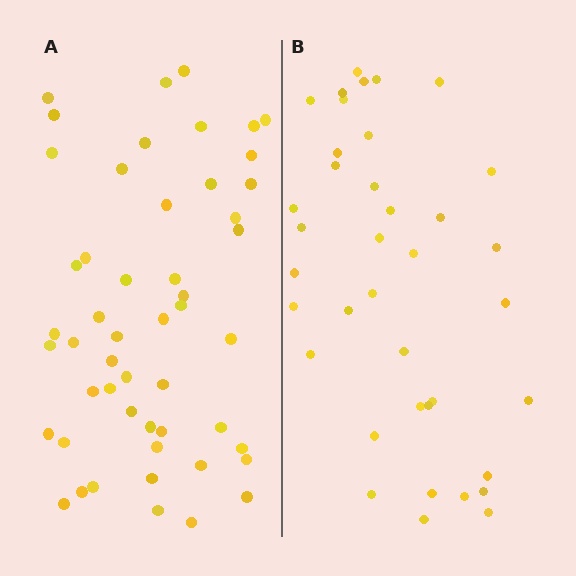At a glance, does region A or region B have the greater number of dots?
Region A (the left region) has more dots.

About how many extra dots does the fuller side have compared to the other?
Region A has approximately 15 more dots than region B.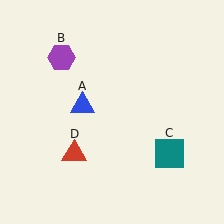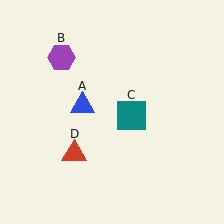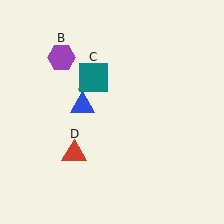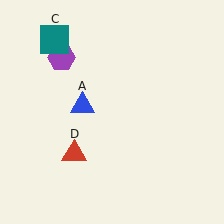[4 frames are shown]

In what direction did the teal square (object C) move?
The teal square (object C) moved up and to the left.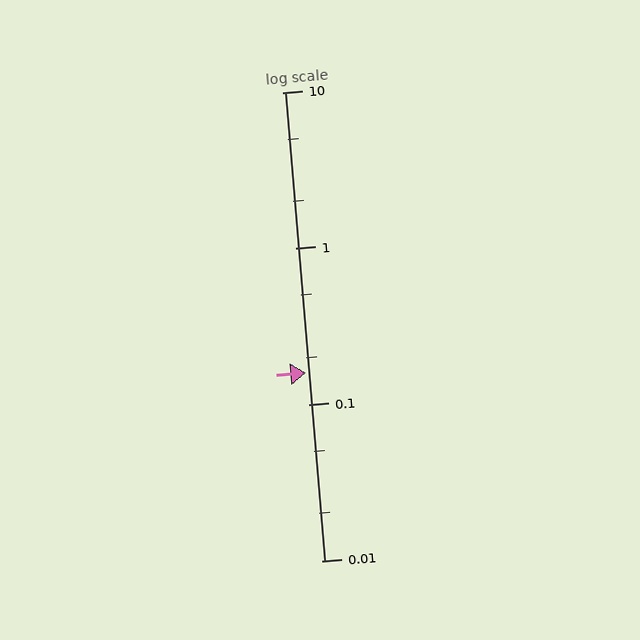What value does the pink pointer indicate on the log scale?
The pointer indicates approximately 0.16.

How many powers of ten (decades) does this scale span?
The scale spans 3 decades, from 0.01 to 10.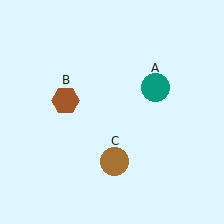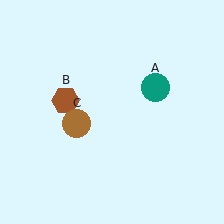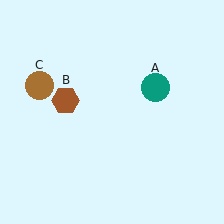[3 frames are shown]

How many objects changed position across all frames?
1 object changed position: brown circle (object C).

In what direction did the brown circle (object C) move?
The brown circle (object C) moved up and to the left.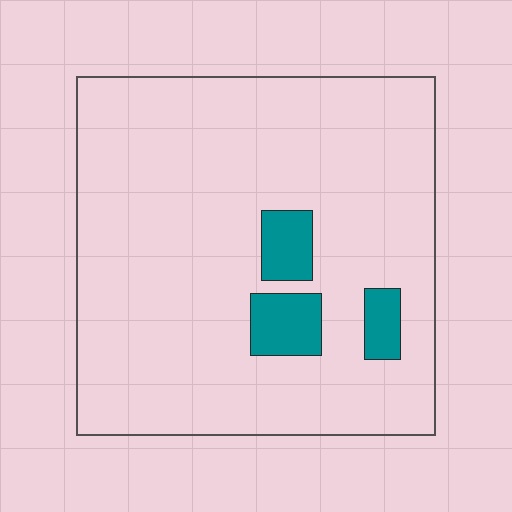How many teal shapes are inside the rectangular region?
3.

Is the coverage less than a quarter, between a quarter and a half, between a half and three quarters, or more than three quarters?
Less than a quarter.